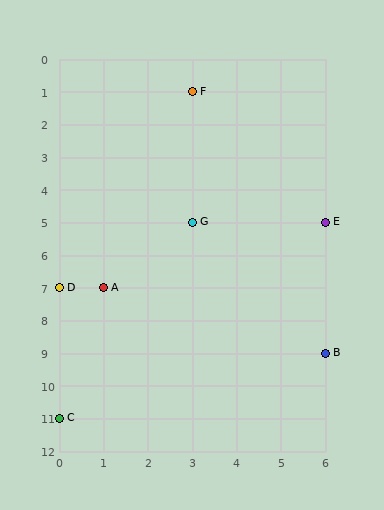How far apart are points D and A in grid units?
Points D and A are 1 column apart.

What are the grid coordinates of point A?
Point A is at grid coordinates (1, 7).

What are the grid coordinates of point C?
Point C is at grid coordinates (0, 11).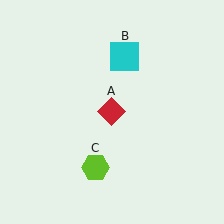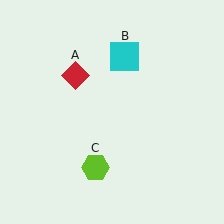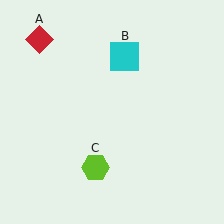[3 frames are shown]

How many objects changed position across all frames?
1 object changed position: red diamond (object A).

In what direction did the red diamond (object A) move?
The red diamond (object A) moved up and to the left.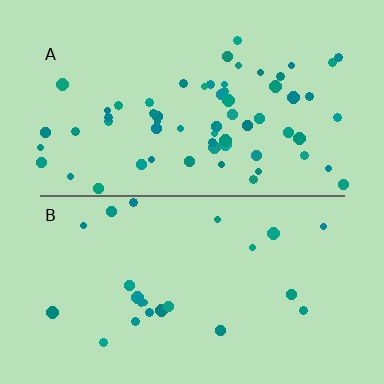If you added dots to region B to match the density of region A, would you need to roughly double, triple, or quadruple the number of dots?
Approximately triple.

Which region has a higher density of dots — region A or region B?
A (the top).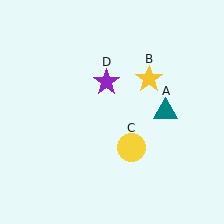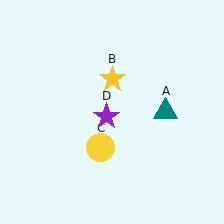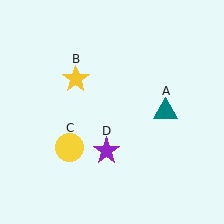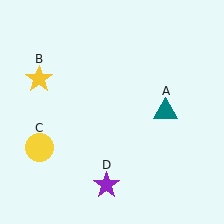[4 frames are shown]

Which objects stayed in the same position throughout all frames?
Teal triangle (object A) remained stationary.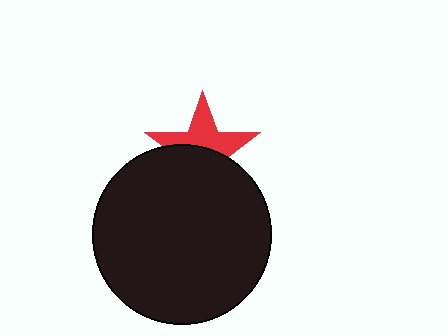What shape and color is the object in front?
The object in front is a black circle.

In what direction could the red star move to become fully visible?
The red star could move up. That would shift it out from behind the black circle entirely.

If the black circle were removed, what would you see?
You would see the complete red star.